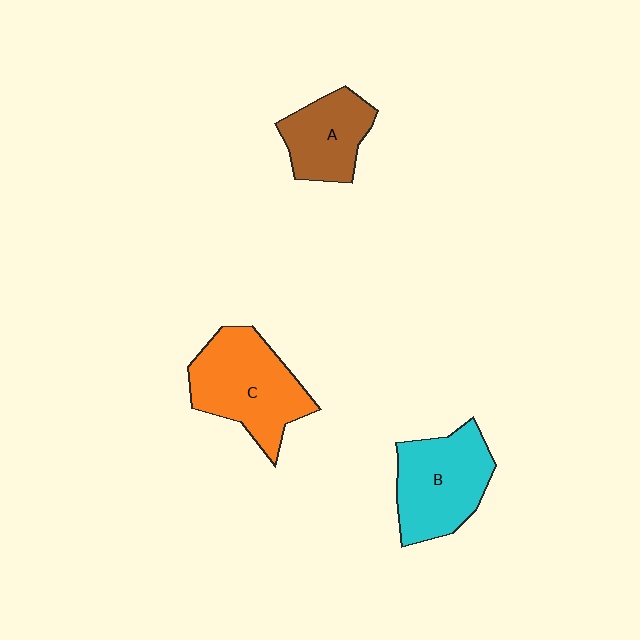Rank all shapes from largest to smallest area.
From largest to smallest: C (orange), B (cyan), A (brown).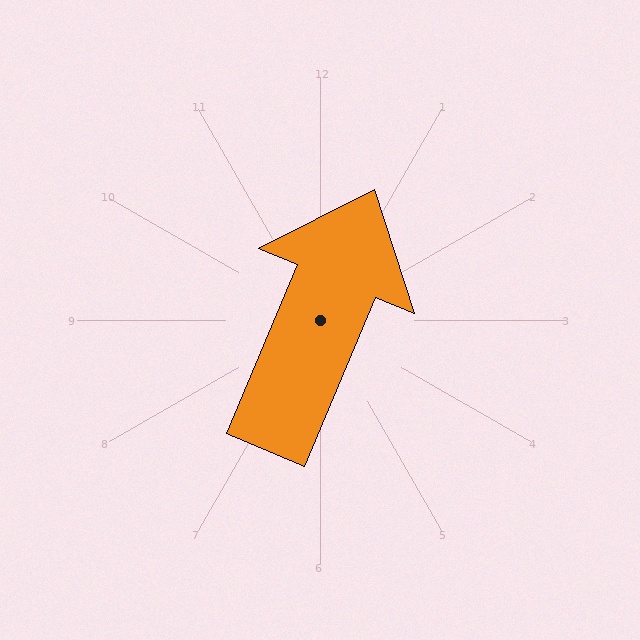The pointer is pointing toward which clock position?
Roughly 1 o'clock.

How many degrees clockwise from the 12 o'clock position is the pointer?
Approximately 23 degrees.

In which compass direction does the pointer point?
Northeast.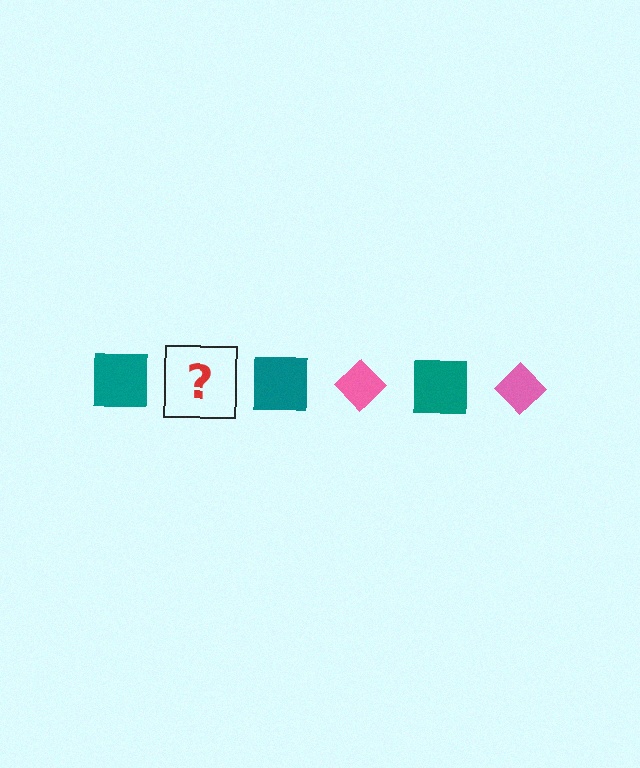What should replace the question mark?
The question mark should be replaced with a pink diamond.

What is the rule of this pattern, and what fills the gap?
The rule is that the pattern alternates between teal square and pink diamond. The gap should be filled with a pink diamond.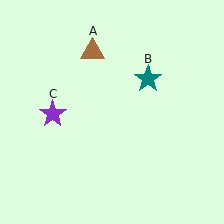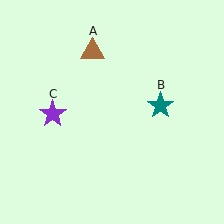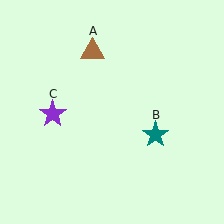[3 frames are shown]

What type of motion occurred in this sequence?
The teal star (object B) rotated clockwise around the center of the scene.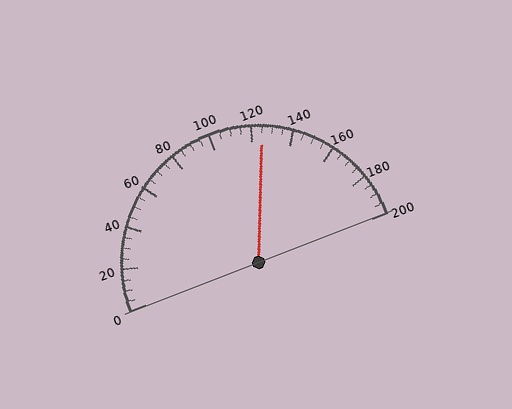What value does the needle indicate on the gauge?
The needle indicates approximately 125.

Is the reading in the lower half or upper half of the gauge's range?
The reading is in the upper half of the range (0 to 200).